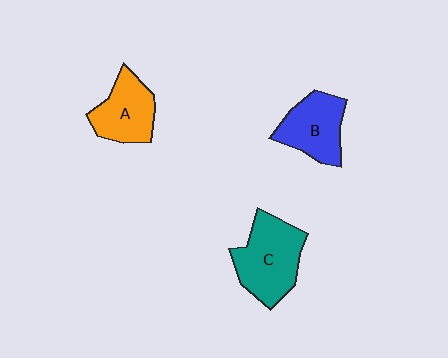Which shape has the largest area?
Shape C (teal).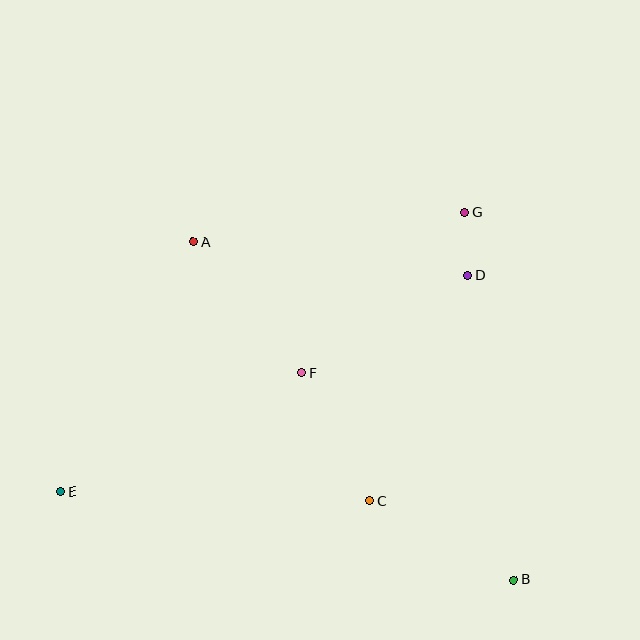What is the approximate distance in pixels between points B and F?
The distance between B and F is approximately 296 pixels.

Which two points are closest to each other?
Points D and G are closest to each other.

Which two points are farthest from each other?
Points E and G are farthest from each other.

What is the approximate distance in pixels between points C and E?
The distance between C and E is approximately 309 pixels.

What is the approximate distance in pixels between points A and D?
The distance between A and D is approximately 277 pixels.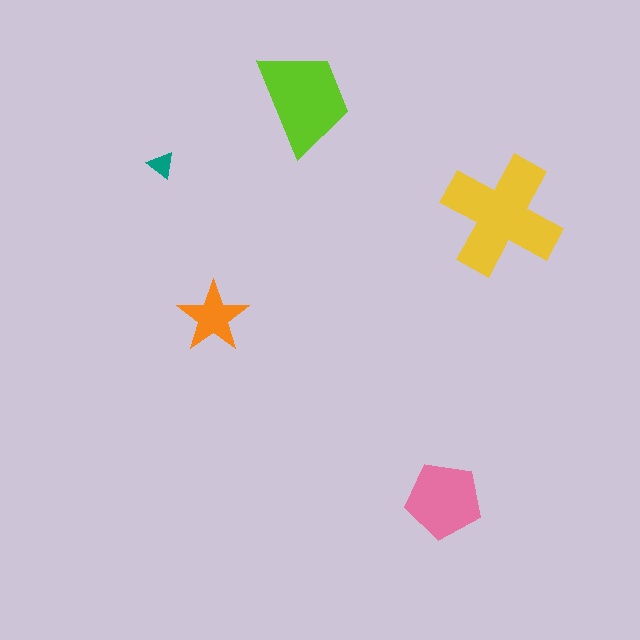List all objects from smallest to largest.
The teal triangle, the orange star, the pink pentagon, the lime trapezoid, the yellow cross.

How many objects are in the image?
There are 5 objects in the image.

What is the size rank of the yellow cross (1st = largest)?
1st.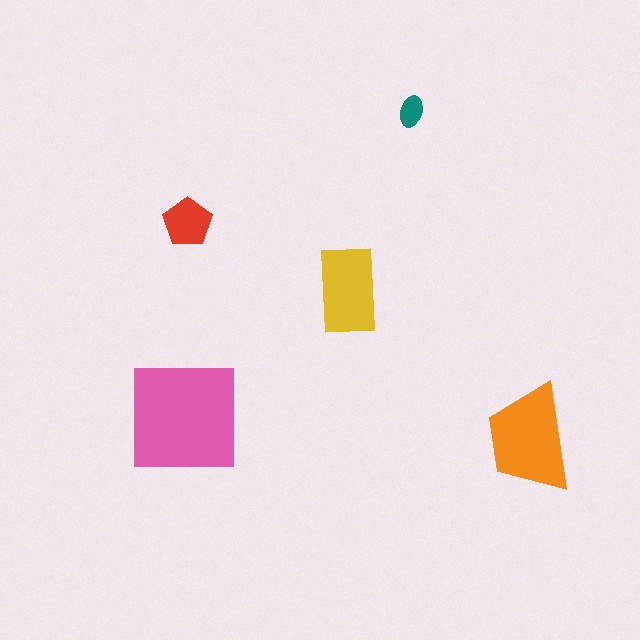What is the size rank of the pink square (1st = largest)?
1st.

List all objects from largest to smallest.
The pink square, the orange trapezoid, the yellow rectangle, the red pentagon, the teal ellipse.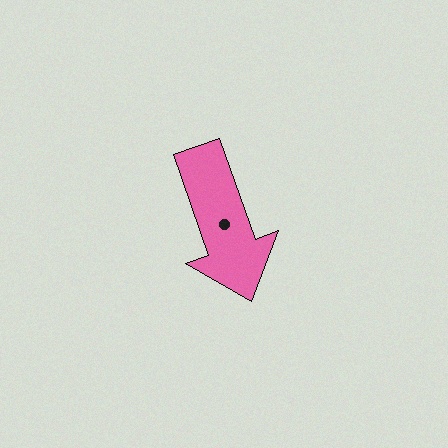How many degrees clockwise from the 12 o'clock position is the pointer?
Approximately 161 degrees.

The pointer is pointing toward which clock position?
Roughly 5 o'clock.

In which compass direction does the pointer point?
South.